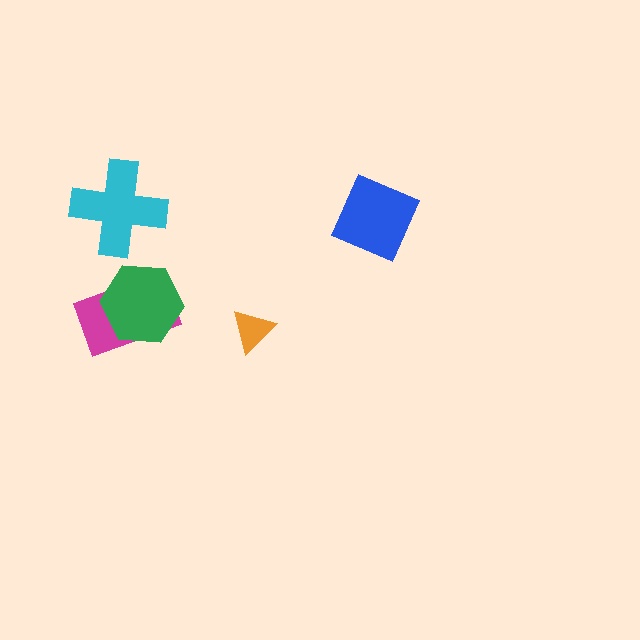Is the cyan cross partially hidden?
No, no other shape covers it.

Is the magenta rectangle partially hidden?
Yes, it is partially covered by another shape.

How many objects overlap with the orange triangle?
0 objects overlap with the orange triangle.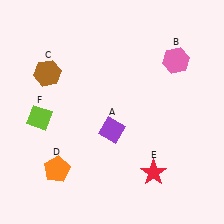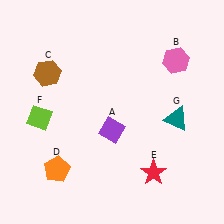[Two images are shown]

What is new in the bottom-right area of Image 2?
A teal triangle (G) was added in the bottom-right area of Image 2.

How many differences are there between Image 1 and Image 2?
There is 1 difference between the two images.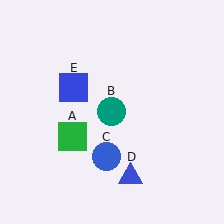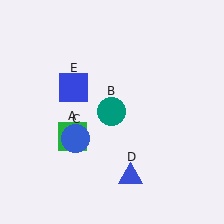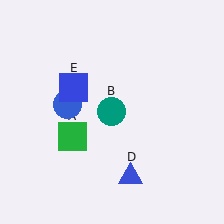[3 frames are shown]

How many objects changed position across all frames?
1 object changed position: blue circle (object C).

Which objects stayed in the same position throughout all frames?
Green square (object A) and teal circle (object B) and blue triangle (object D) and blue square (object E) remained stationary.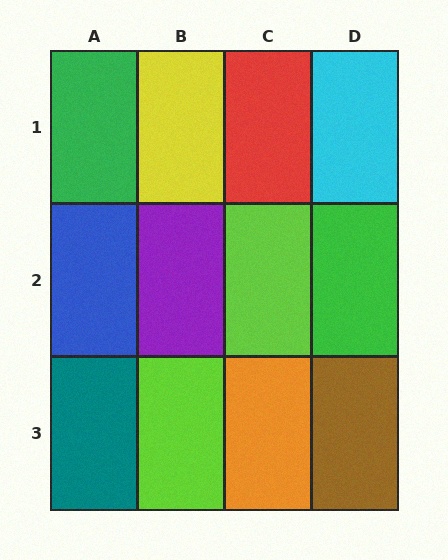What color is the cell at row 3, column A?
Teal.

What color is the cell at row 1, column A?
Green.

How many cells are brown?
1 cell is brown.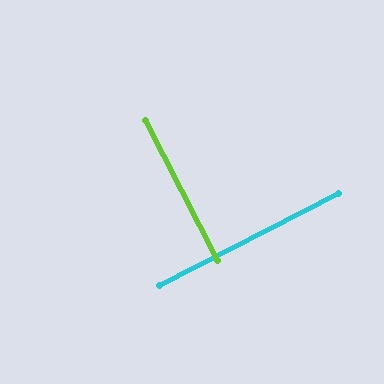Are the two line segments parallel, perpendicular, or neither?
Perpendicular — they meet at approximately 90°.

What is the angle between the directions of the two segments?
Approximately 90 degrees.